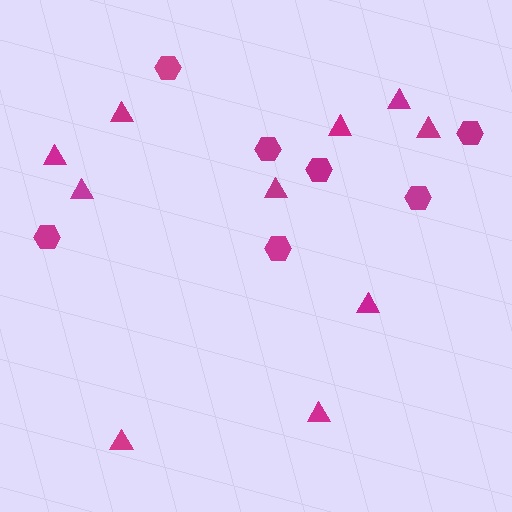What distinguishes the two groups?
There are 2 groups: one group of triangles (10) and one group of hexagons (7).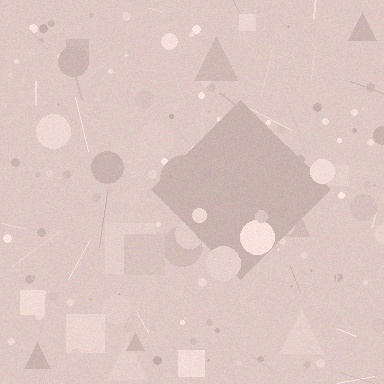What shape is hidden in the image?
A diamond is hidden in the image.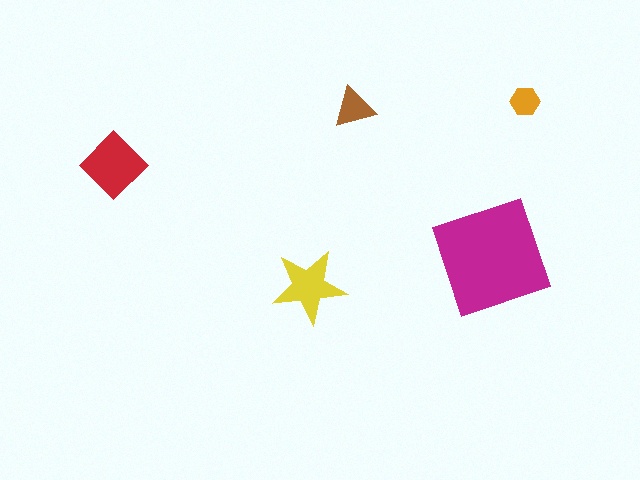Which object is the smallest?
The orange hexagon.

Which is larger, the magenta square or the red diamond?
The magenta square.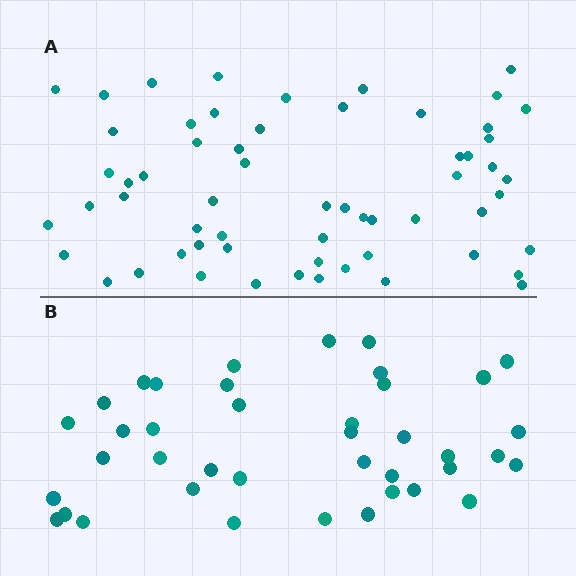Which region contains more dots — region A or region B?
Region A (the top region) has more dots.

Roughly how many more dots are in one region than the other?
Region A has approximately 20 more dots than region B.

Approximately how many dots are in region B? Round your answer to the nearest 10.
About 40 dots.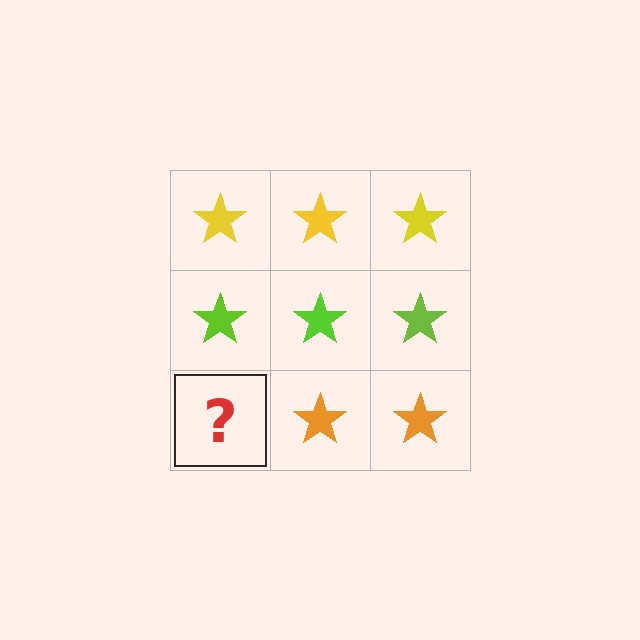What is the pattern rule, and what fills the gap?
The rule is that each row has a consistent color. The gap should be filled with an orange star.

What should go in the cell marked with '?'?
The missing cell should contain an orange star.